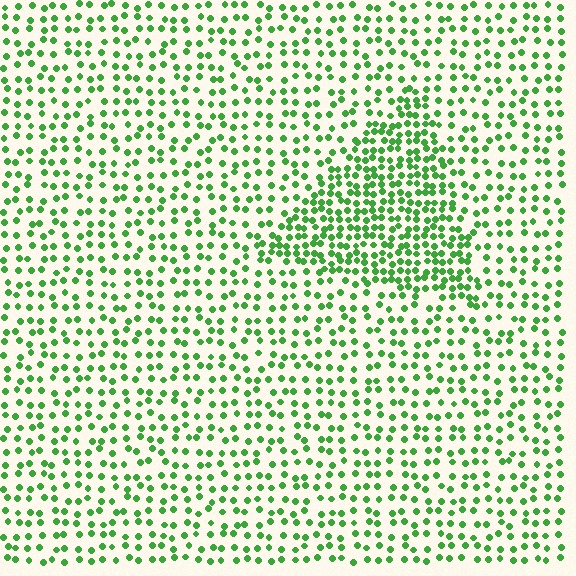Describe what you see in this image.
The image contains small green elements arranged at two different densities. A triangle-shaped region is visible where the elements are more densely packed than the surrounding area.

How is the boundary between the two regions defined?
The boundary is defined by a change in element density (approximately 2.0x ratio). All elements are the same color, size, and shape.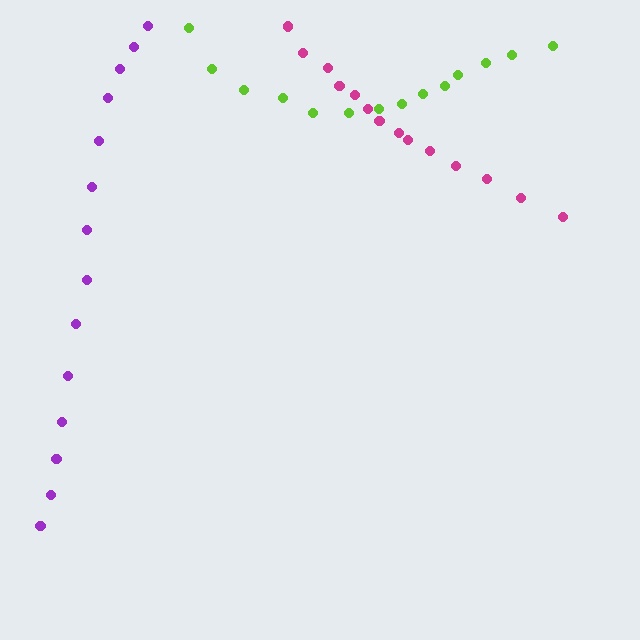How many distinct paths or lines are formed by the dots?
There are 3 distinct paths.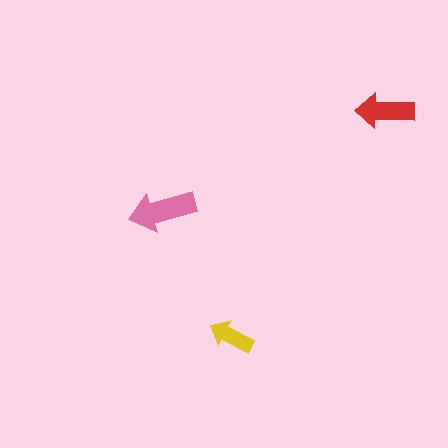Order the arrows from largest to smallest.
the pink one, the red one, the yellow one.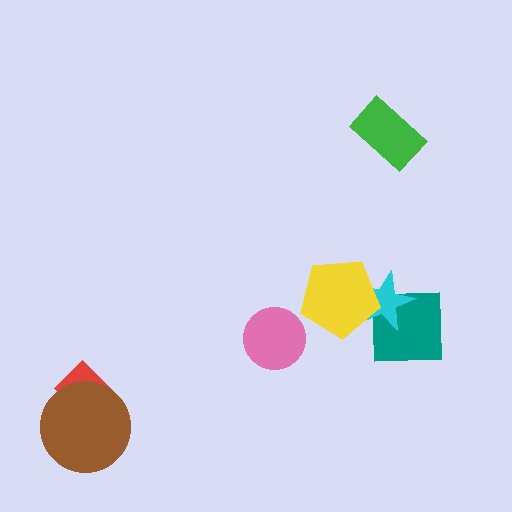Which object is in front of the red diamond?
The brown circle is in front of the red diamond.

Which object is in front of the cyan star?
The yellow pentagon is in front of the cyan star.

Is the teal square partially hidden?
Yes, it is partially covered by another shape.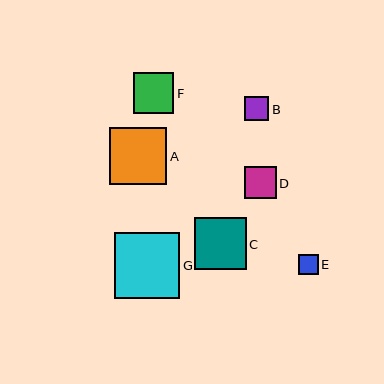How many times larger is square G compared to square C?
Square G is approximately 1.3 times the size of square C.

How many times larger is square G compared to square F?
Square G is approximately 1.6 times the size of square F.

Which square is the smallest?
Square E is the smallest with a size of approximately 20 pixels.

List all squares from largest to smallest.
From largest to smallest: G, A, C, F, D, B, E.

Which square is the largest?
Square G is the largest with a size of approximately 66 pixels.